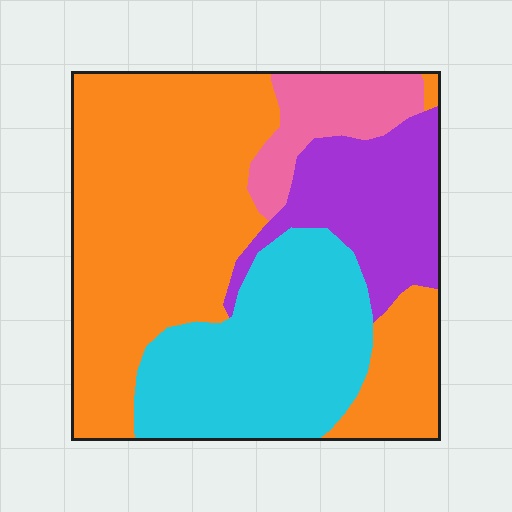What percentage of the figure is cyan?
Cyan covers 26% of the figure.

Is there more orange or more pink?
Orange.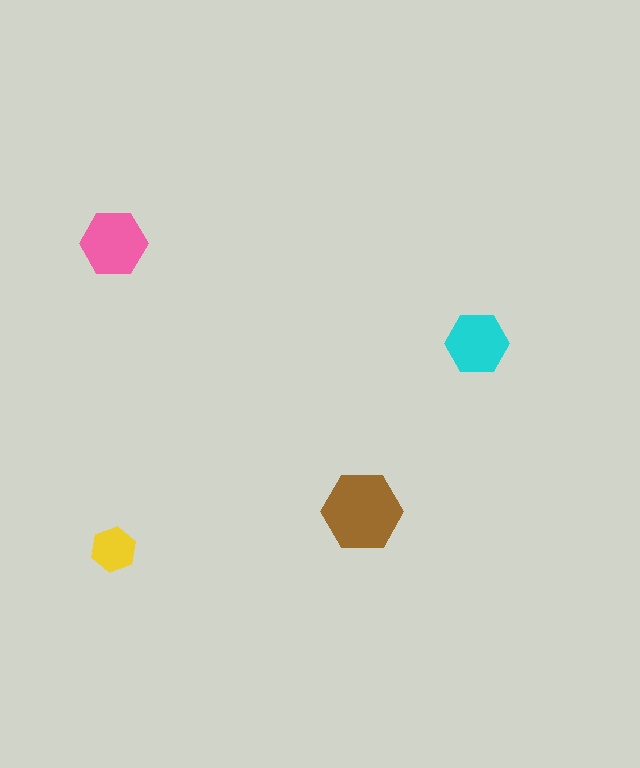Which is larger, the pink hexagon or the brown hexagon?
The brown one.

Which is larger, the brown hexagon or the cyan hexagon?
The brown one.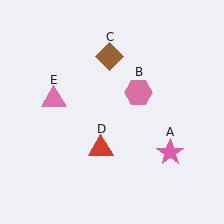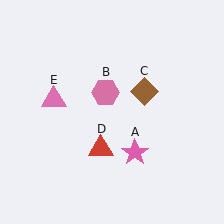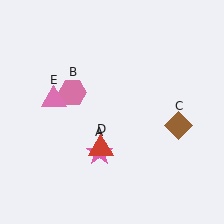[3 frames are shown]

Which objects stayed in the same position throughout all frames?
Red triangle (object D) and pink triangle (object E) remained stationary.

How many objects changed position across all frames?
3 objects changed position: pink star (object A), pink hexagon (object B), brown diamond (object C).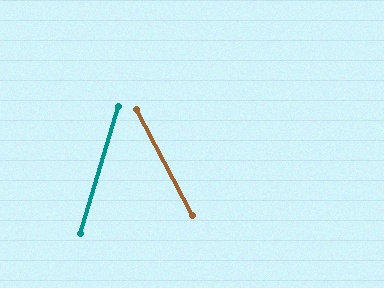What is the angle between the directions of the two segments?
Approximately 44 degrees.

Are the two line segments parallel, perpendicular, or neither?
Neither parallel nor perpendicular — they differ by about 44°.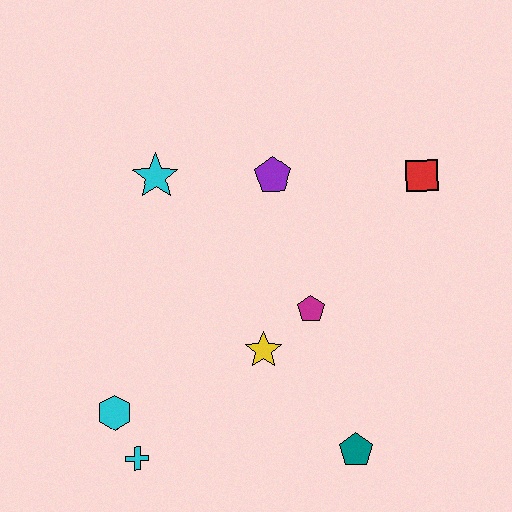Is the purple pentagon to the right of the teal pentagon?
No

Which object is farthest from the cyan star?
The teal pentagon is farthest from the cyan star.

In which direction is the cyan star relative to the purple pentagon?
The cyan star is to the left of the purple pentagon.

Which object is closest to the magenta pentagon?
The yellow star is closest to the magenta pentagon.